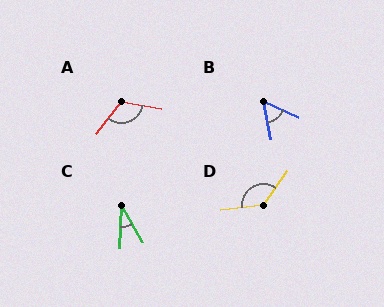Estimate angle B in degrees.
Approximately 56 degrees.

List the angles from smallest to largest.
C (31°), B (56°), A (118°), D (133°).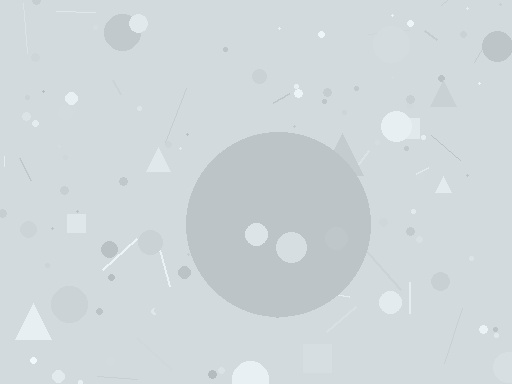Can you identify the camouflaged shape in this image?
The camouflaged shape is a circle.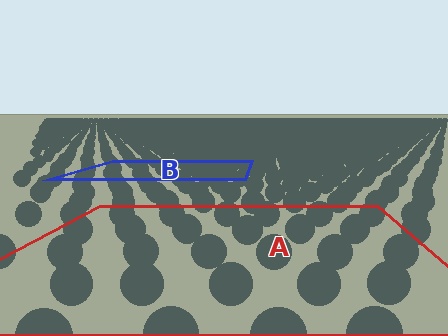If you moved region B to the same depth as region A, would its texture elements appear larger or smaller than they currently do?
They would appear larger. At a closer depth, the same texture elements are projected at a bigger on-screen size.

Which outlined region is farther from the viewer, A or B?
Region B is farther from the viewer — the texture elements inside it appear smaller and more densely packed.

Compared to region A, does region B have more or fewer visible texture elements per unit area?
Region B has more texture elements per unit area — they are packed more densely because it is farther away.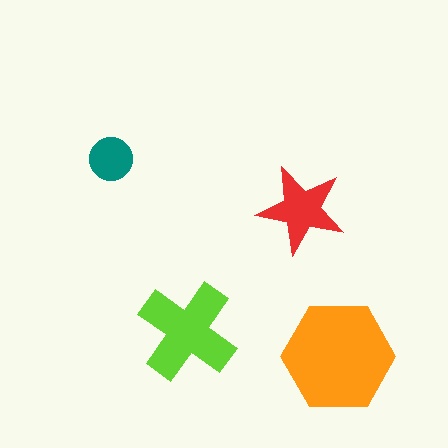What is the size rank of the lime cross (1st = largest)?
2nd.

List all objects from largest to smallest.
The orange hexagon, the lime cross, the red star, the teal circle.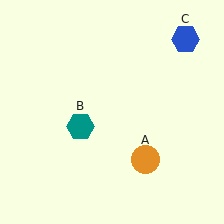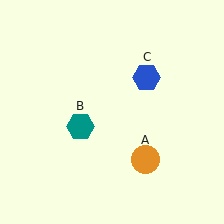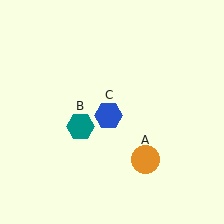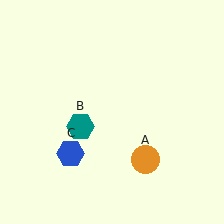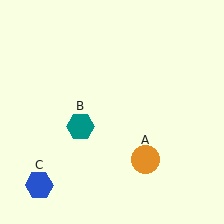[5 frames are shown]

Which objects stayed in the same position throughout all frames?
Orange circle (object A) and teal hexagon (object B) remained stationary.